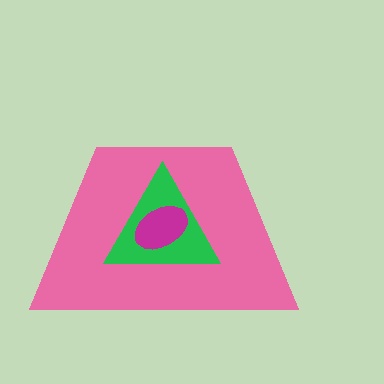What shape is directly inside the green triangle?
The magenta ellipse.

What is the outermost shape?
The pink trapezoid.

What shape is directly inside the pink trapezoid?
The green triangle.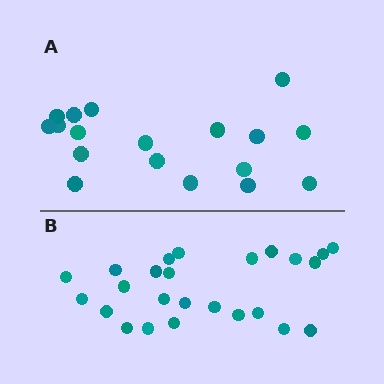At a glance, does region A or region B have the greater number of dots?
Region B (the bottom region) has more dots.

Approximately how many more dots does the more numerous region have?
Region B has roughly 8 or so more dots than region A.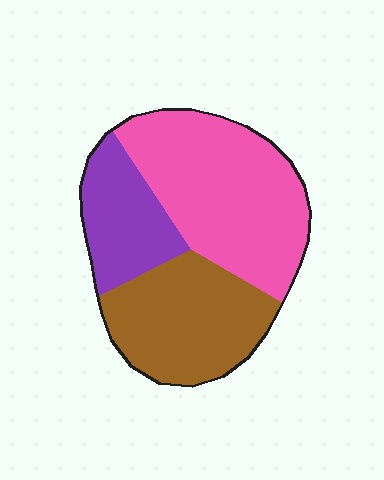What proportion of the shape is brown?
Brown covers roughly 35% of the shape.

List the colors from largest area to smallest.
From largest to smallest: pink, brown, purple.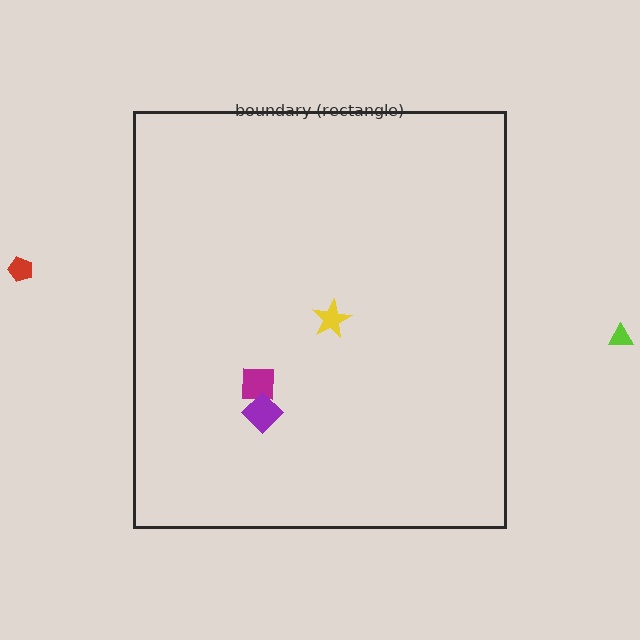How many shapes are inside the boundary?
3 inside, 2 outside.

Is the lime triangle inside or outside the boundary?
Outside.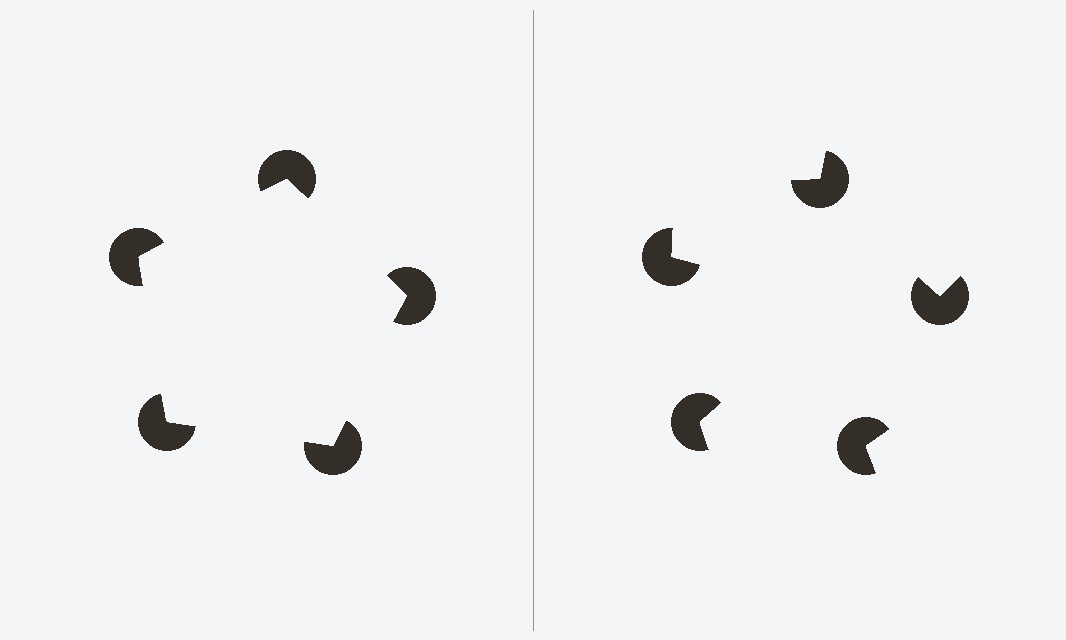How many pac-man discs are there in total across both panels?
10 — 5 on each side.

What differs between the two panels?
The pac-man discs are positioned identically on both sides; only the wedge orientations differ. On the left they align to a pentagon; on the right they are misaligned.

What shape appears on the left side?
An illusory pentagon.